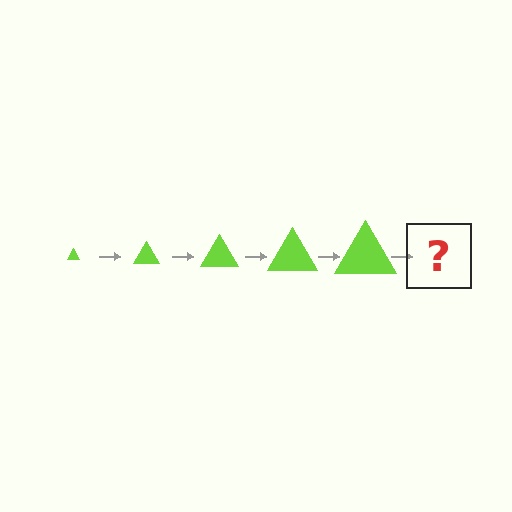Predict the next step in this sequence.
The next step is a lime triangle, larger than the previous one.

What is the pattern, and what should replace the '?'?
The pattern is that the triangle gets progressively larger each step. The '?' should be a lime triangle, larger than the previous one.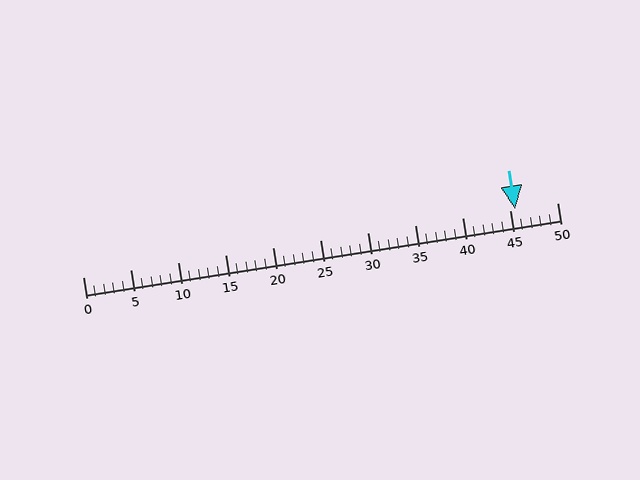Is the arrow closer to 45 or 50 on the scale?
The arrow is closer to 45.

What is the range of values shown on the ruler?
The ruler shows values from 0 to 50.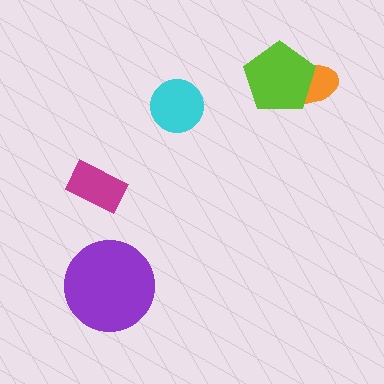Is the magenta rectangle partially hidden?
No, no other shape covers it.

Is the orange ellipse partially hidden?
Yes, it is partially covered by another shape.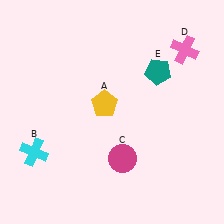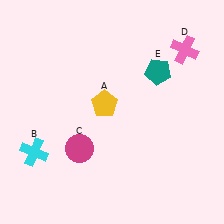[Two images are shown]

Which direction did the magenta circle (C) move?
The magenta circle (C) moved left.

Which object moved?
The magenta circle (C) moved left.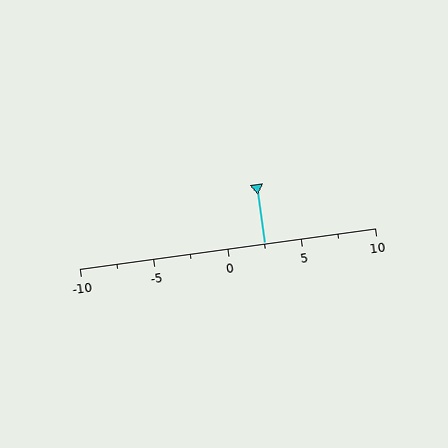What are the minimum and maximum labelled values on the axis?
The axis runs from -10 to 10.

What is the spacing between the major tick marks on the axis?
The major ticks are spaced 5 apart.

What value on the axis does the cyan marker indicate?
The marker indicates approximately 2.5.